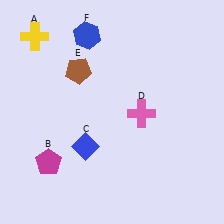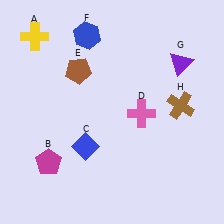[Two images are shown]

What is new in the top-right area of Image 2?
A purple triangle (G) was added in the top-right area of Image 2.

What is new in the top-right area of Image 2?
A brown cross (H) was added in the top-right area of Image 2.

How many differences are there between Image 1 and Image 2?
There are 2 differences between the two images.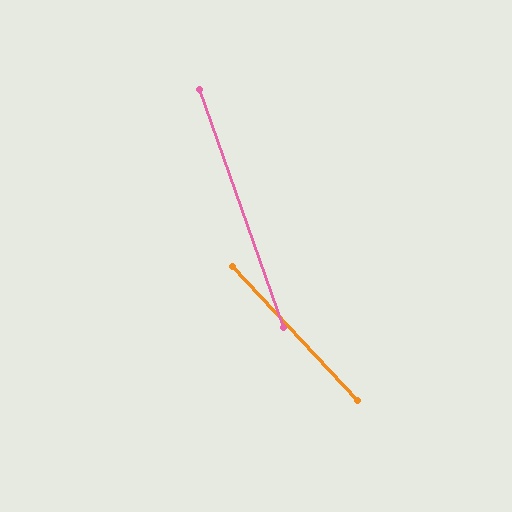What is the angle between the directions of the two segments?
Approximately 24 degrees.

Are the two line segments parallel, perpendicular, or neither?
Neither parallel nor perpendicular — they differ by about 24°.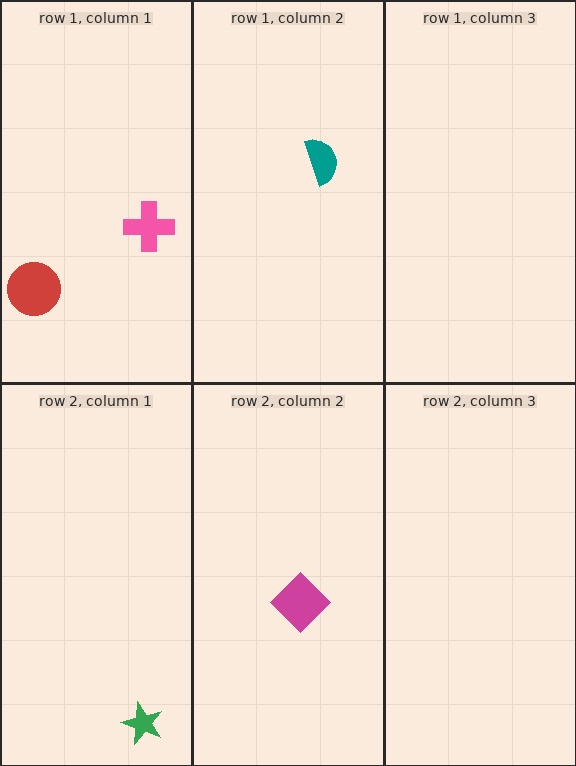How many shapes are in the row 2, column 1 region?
1.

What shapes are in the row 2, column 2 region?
The magenta diamond.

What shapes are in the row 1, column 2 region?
The teal semicircle.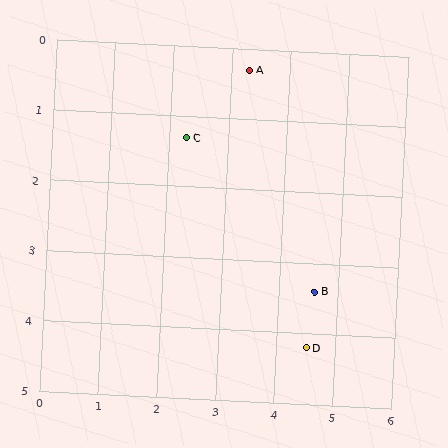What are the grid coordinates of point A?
Point A is at approximately (3.3, 0.3).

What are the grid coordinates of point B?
Point B is at approximately (4.6, 3.4).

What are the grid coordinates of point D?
Point D is at approximately (4.5, 4.2).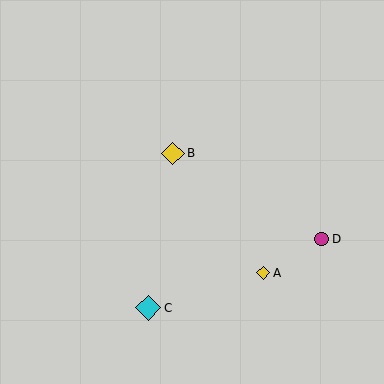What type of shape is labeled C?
Shape C is a cyan diamond.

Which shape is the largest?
The cyan diamond (labeled C) is the largest.